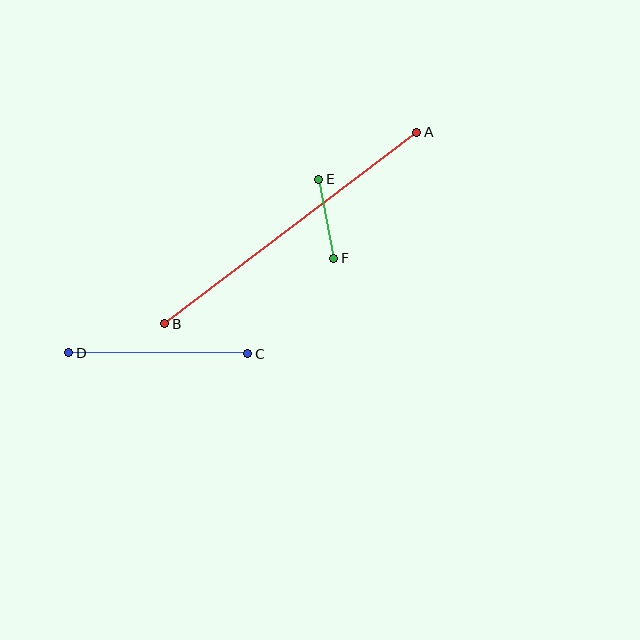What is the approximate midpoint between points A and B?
The midpoint is at approximately (291, 228) pixels.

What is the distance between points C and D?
The distance is approximately 179 pixels.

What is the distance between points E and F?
The distance is approximately 81 pixels.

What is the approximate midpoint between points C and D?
The midpoint is at approximately (158, 353) pixels.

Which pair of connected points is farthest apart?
Points A and B are farthest apart.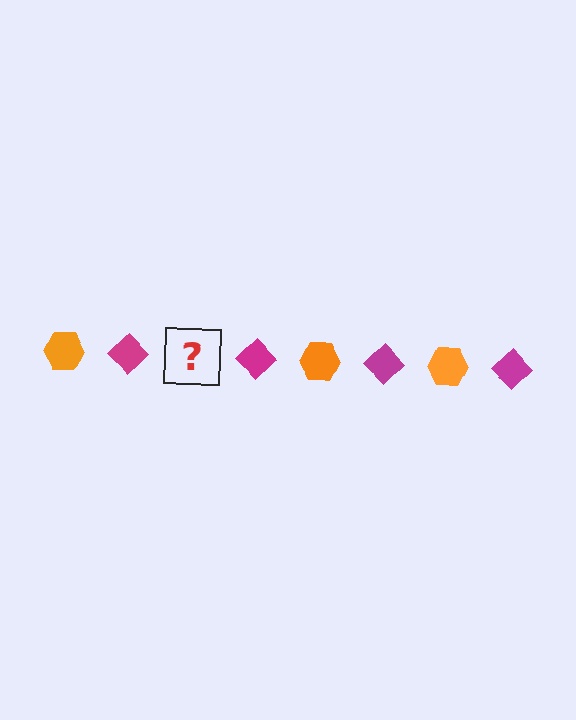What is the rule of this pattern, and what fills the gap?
The rule is that the pattern alternates between orange hexagon and magenta diamond. The gap should be filled with an orange hexagon.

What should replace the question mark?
The question mark should be replaced with an orange hexagon.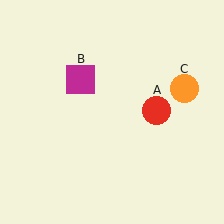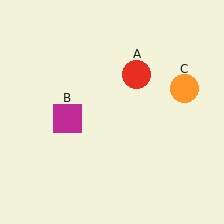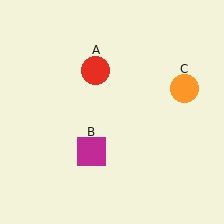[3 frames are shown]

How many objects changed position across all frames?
2 objects changed position: red circle (object A), magenta square (object B).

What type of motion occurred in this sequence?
The red circle (object A), magenta square (object B) rotated counterclockwise around the center of the scene.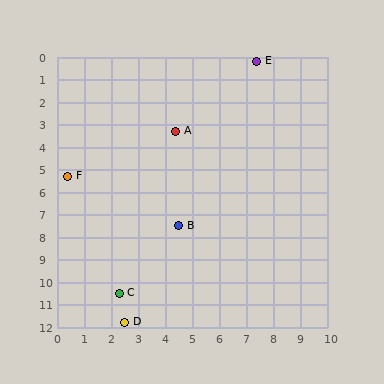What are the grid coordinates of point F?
Point F is at approximately (0.4, 5.3).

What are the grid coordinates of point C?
Point C is at approximately (2.3, 10.5).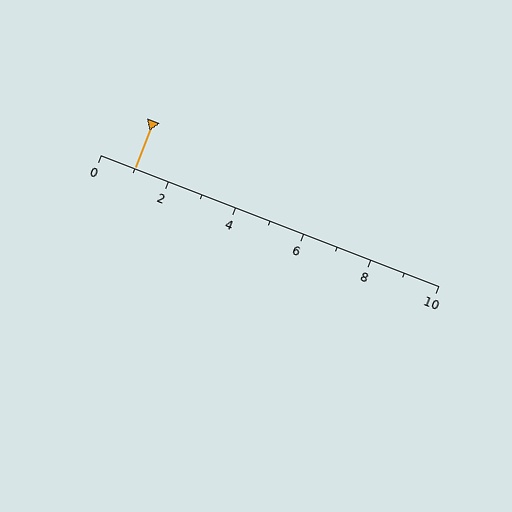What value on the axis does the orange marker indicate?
The marker indicates approximately 1.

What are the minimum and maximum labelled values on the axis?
The axis runs from 0 to 10.